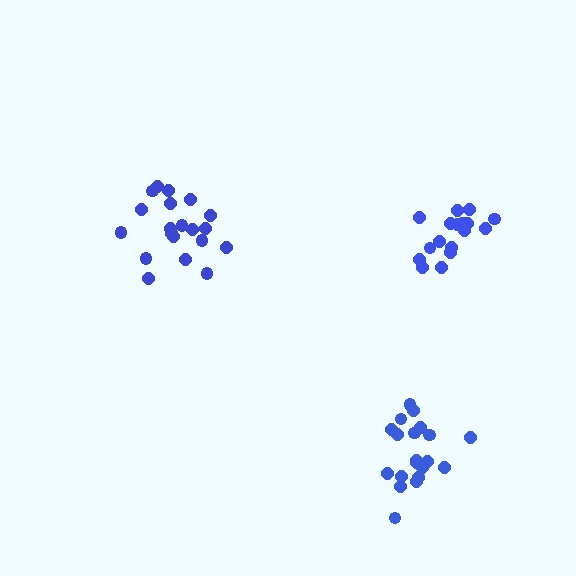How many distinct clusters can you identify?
There are 3 distinct clusters.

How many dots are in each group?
Group 1: 17 dots, Group 2: 20 dots, Group 3: 20 dots (57 total).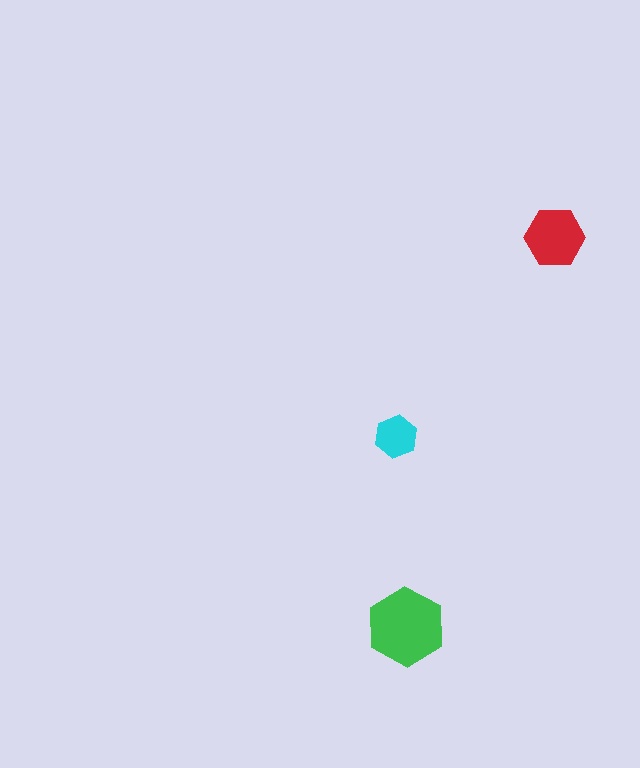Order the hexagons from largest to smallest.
the green one, the red one, the cyan one.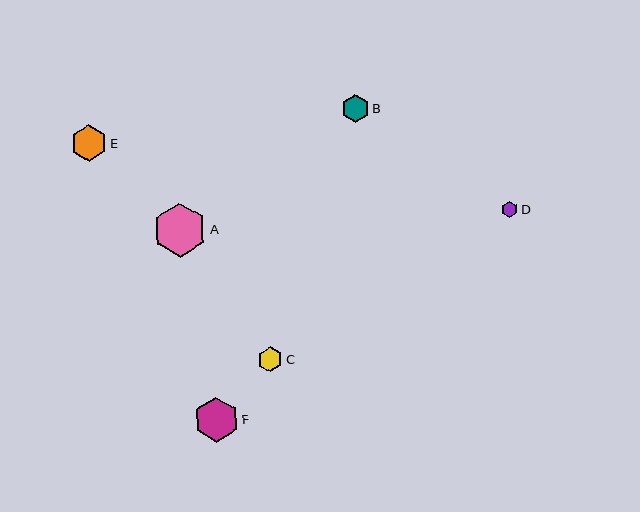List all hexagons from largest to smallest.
From largest to smallest: A, F, E, B, C, D.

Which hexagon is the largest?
Hexagon A is the largest with a size of approximately 54 pixels.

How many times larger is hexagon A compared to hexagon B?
Hexagon A is approximately 1.9 times the size of hexagon B.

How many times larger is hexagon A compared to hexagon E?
Hexagon A is approximately 1.5 times the size of hexagon E.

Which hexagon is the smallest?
Hexagon D is the smallest with a size of approximately 16 pixels.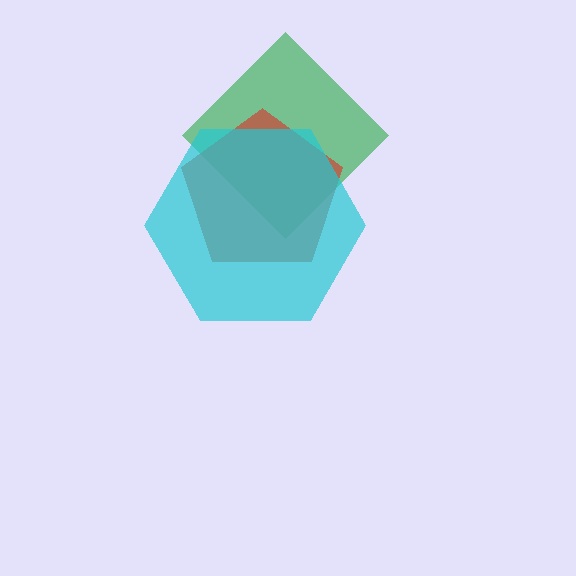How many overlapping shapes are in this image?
There are 3 overlapping shapes in the image.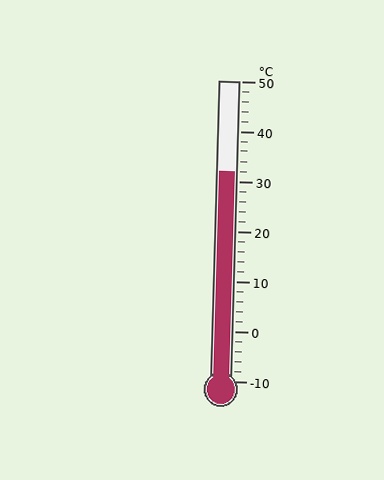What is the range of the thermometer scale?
The thermometer scale ranges from -10°C to 50°C.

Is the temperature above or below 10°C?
The temperature is above 10°C.